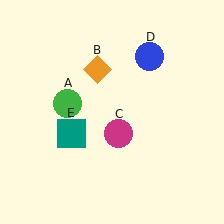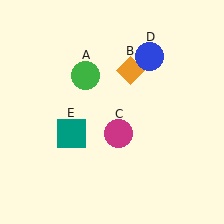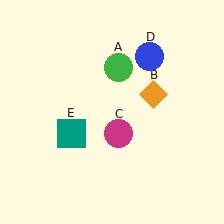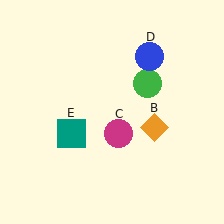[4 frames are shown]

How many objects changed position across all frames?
2 objects changed position: green circle (object A), orange diamond (object B).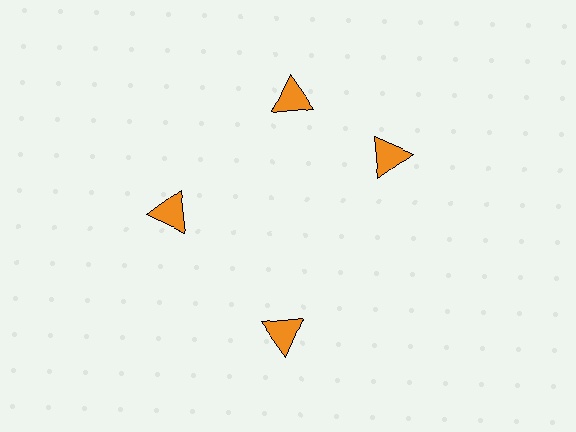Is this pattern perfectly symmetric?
No. The 4 orange triangles are arranged in a ring, but one element near the 3 o'clock position is rotated out of alignment along the ring, breaking the 4-fold rotational symmetry.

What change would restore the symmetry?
The symmetry would be restored by rotating it back into even spacing with its neighbors so that all 4 triangles sit at equal angles and equal distance from the center.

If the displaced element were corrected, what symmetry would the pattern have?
It would have 4-fold rotational symmetry — the pattern would map onto itself every 90 degrees.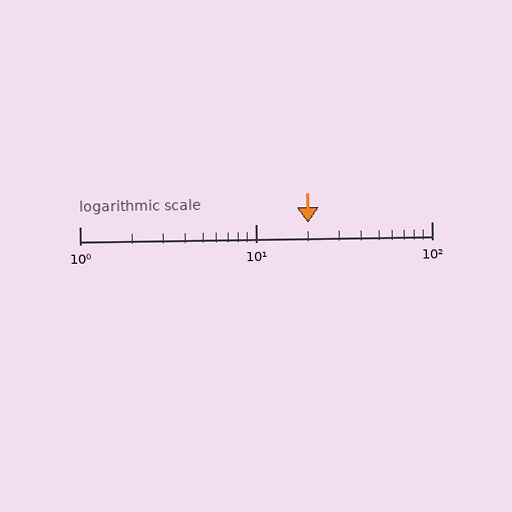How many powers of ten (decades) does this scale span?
The scale spans 2 decades, from 1 to 100.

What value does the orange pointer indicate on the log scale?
The pointer indicates approximately 20.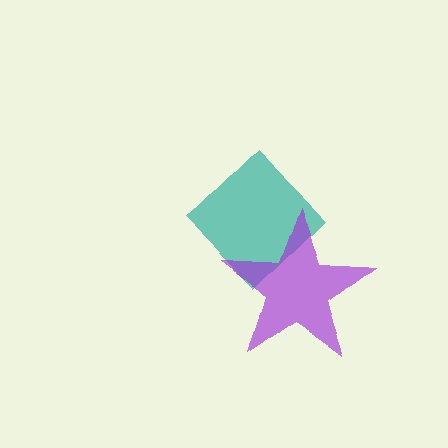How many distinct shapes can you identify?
There are 2 distinct shapes: a teal diamond, a purple star.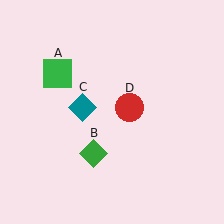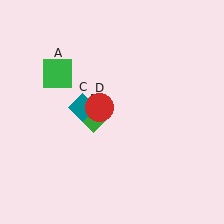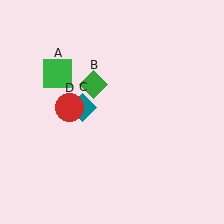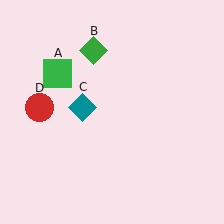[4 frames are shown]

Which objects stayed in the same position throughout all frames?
Green square (object A) and teal diamond (object C) remained stationary.